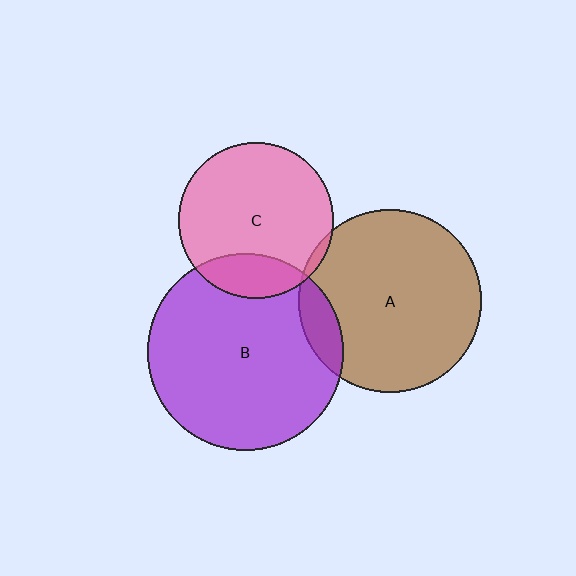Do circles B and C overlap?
Yes.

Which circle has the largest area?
Circle B (purple).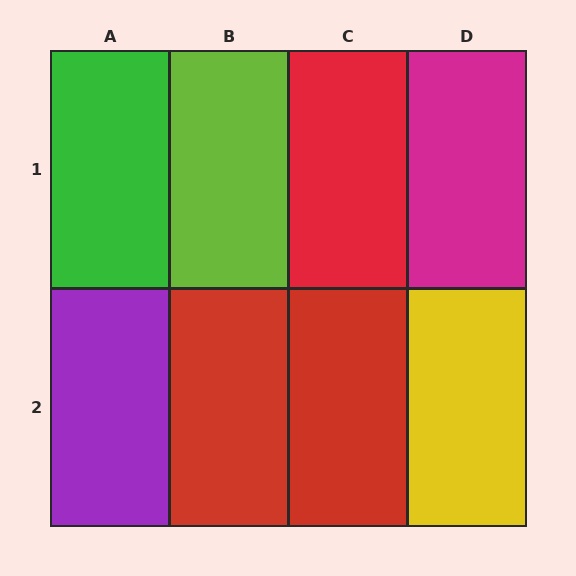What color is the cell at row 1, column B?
Lime.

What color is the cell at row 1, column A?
Green.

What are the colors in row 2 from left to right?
Purple, red, red, yellow.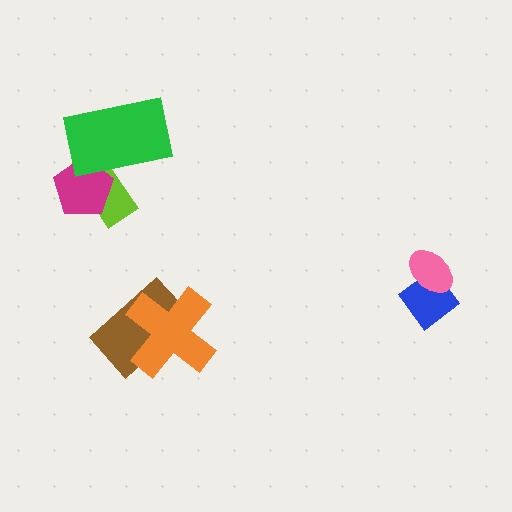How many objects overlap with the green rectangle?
2 objects overlap with the green rectangle.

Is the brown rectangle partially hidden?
Yes, it is partially covered by another shape.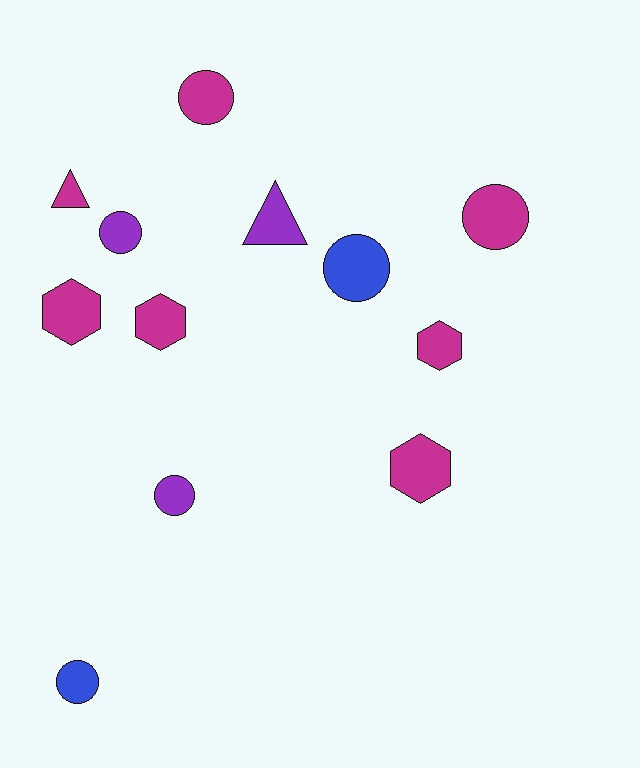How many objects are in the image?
There are 12 objects.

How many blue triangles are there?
There are no blue triangles.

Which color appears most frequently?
Magenta, with 7 objects.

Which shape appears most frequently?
Circle, with 6 objects.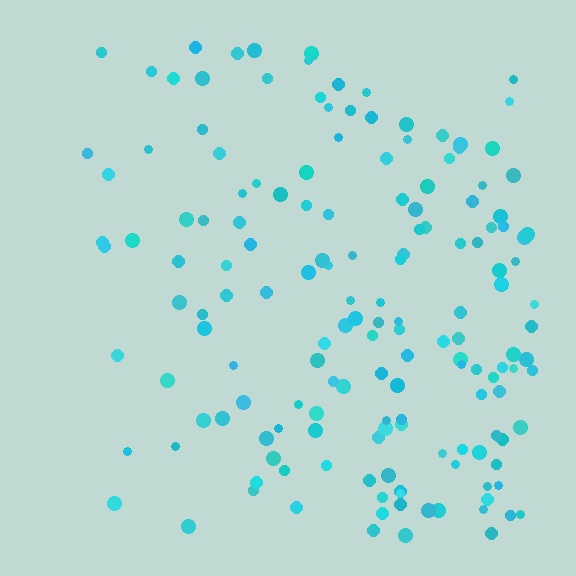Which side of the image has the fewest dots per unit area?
The left.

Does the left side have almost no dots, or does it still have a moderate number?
Still a moderate number, just noticeably fewer than the right.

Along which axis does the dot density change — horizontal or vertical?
Horizontal.